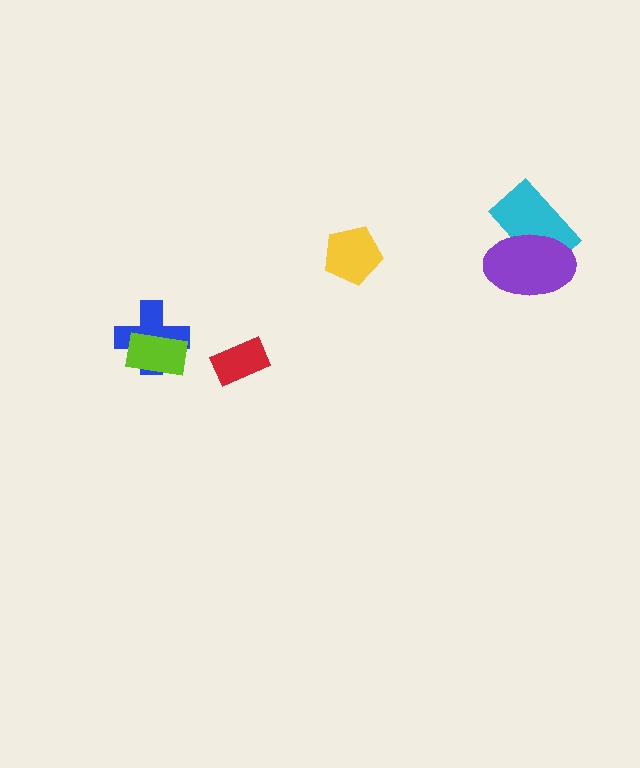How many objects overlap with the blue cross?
1 object overlaps with the blue cross.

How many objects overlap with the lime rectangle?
1 object overlaps with the lime rectangle.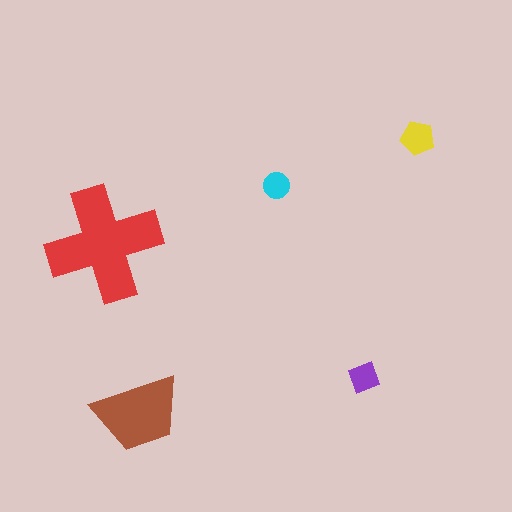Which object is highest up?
The yellow pentagon is topmost.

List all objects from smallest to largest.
The cyan circle, the purple diamond, the yellow pentagon, the brown trapezoid, the red cross.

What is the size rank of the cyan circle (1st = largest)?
5th.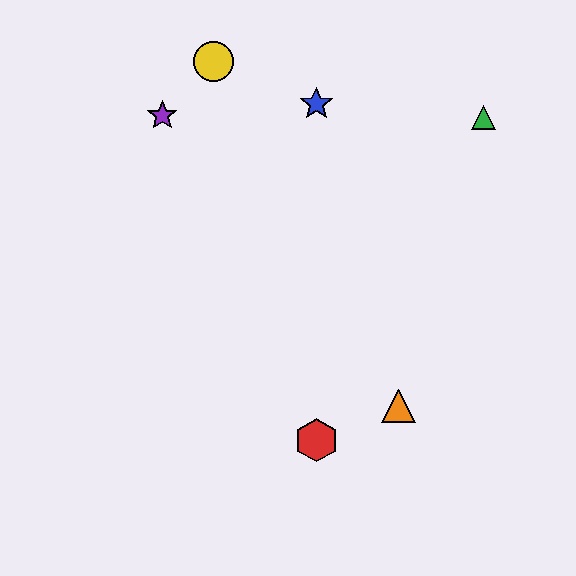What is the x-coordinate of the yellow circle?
The yellow circle is at x≈214.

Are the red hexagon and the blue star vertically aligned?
Yes, both are at x≈316.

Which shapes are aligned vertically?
The red hexagon, the blue star are aligned vertically.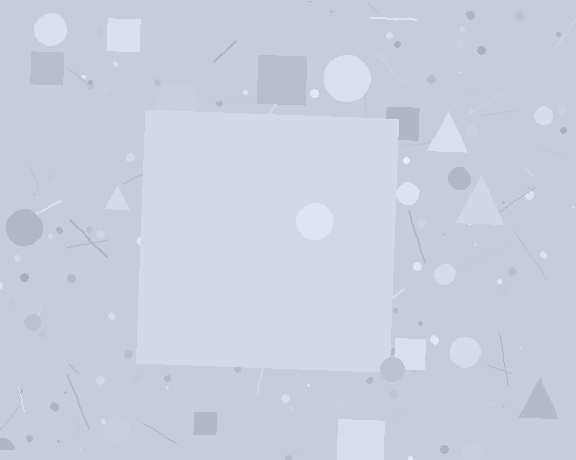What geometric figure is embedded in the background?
A square is embedded in the background.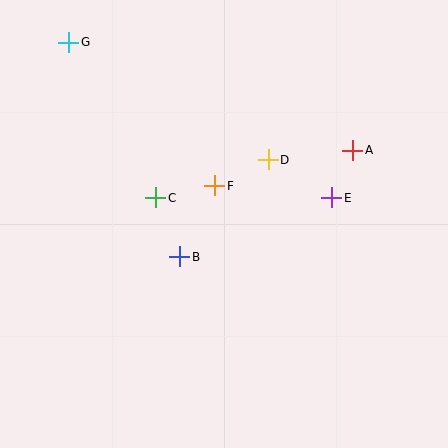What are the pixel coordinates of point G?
Point G is at (69, 42).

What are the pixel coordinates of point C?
Point C is at (156, 198).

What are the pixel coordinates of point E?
Point E is at (332, 198).